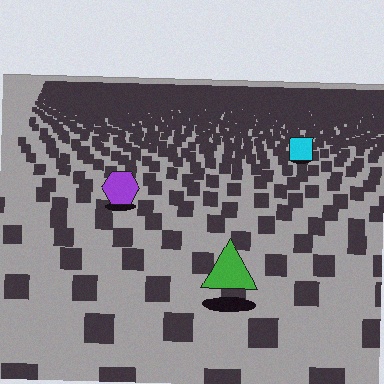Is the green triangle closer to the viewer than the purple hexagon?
Yes. The green triangle is closer — you can tell from the texture gradient: the ground texture is coarser near it.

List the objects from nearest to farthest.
From nearest to farthest: the green triangle, the purple hexagon, the cyan square.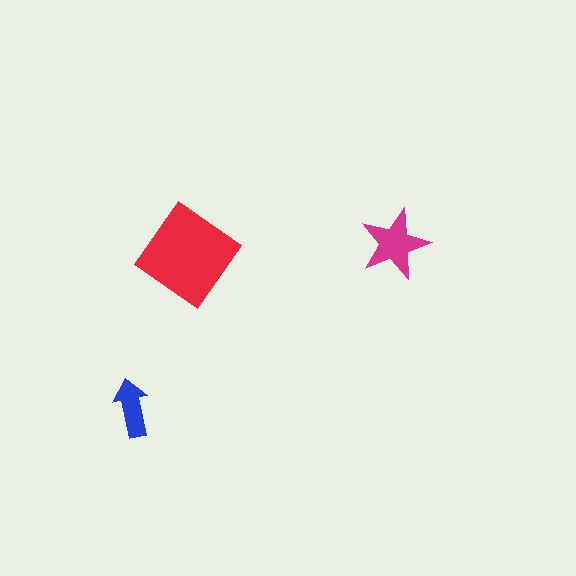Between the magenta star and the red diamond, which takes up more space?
The red diamond.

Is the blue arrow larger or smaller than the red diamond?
Smaller.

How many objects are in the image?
There are 3 objects in the image.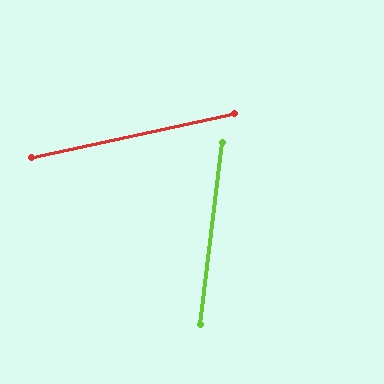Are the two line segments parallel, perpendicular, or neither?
Neither parallel nor perpendicular — they differ by about 71°.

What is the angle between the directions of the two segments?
Approximately 71 degrees.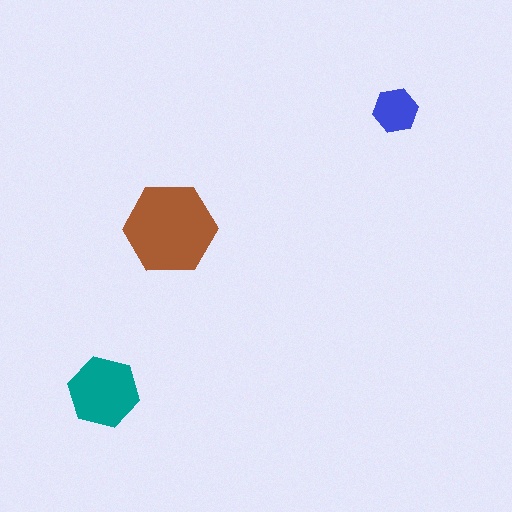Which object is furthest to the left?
The teal hexagon is leftmost.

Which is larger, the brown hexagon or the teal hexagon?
The brown one.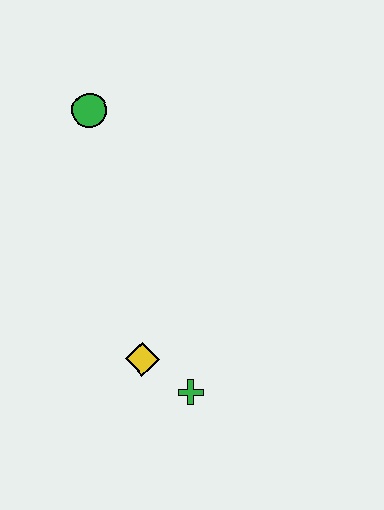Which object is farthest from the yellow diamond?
The green circle is farthest from the yellow diamond.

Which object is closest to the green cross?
The yellow diamond is closest to the green cross.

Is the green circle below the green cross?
No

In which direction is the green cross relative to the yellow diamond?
The green cross is to the right of the yellow diamond.